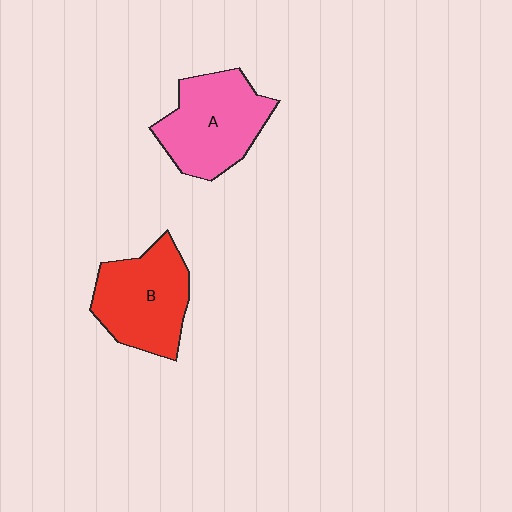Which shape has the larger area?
Shape A (pink).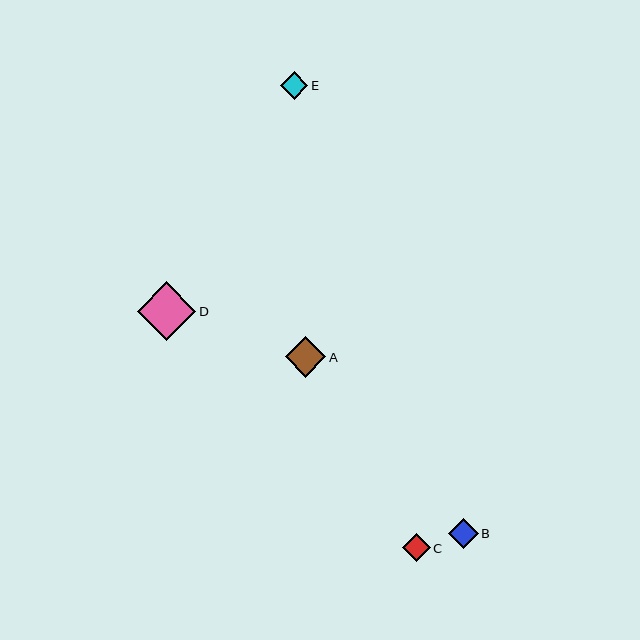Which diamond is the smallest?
Diamond E is the smallest with a size of approximately 28 pixels.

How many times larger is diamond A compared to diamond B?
Diamond A is approximately 1.4 times the size of diamond B.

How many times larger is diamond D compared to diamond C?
Diamond D is approximately 2.1 times the size of diamond C.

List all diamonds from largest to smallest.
From largest to smallest: D, A, B, C, E.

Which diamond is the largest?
Diamond D is the largest with a size of approximately 58 pixels.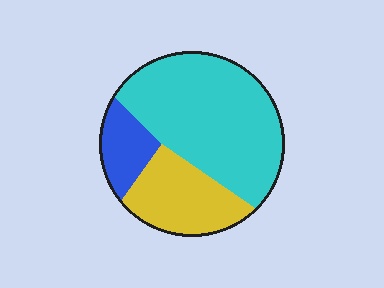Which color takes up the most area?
Cyan, at roughly 60%.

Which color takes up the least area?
Blue, at roughly 15%.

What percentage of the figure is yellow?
Yellow takes up about one quarter (1/4) of the figure.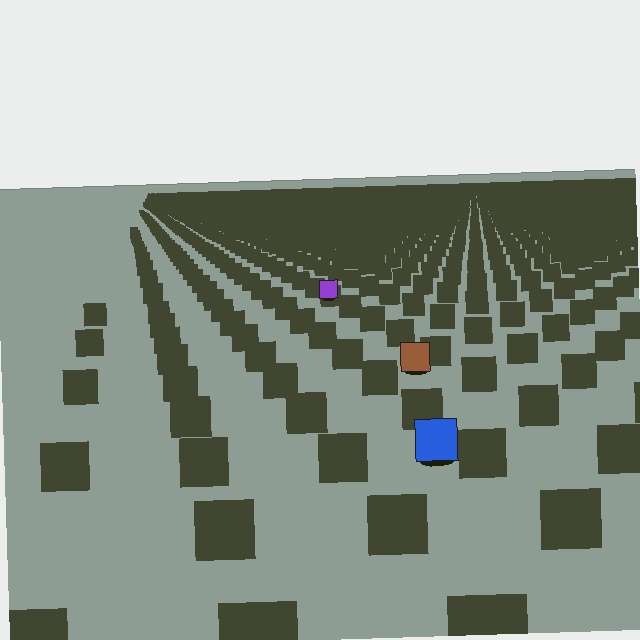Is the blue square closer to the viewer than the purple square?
Yes. The blue square is closer — you can tell from the texture gradient: the ground texture is coarser near it.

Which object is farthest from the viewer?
The purple square is farthest from the viewer. It appears smaller and the ground texture around it is denser.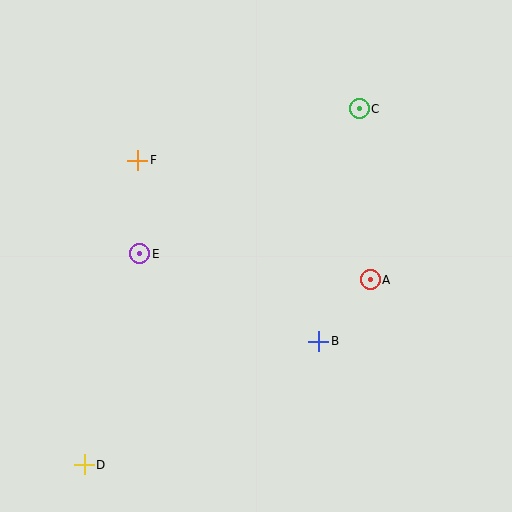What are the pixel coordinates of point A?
Point A is at (370, 280).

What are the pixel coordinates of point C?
Point C is at (359, 109).